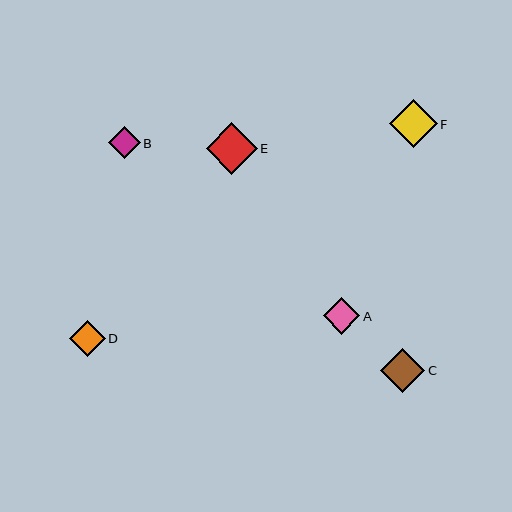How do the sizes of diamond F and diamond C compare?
Diamond F and diamond C are approximately the same size.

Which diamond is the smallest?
Diamond B is the smallest with a size of approximately 31 pixels.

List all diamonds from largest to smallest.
From largest to smallest: E, F, C, A, D, B.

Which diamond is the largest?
Diamond E is the largest with a size of approximately 51 pixels.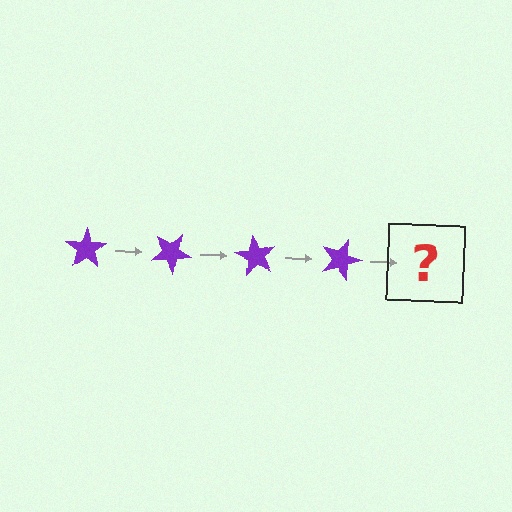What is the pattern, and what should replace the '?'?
The pattern is that the star rotates 30 degrees each step. The '?' should be a purple star rotated 120 degrees.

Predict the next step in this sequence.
The next step is a purple star rotated 120 degrees.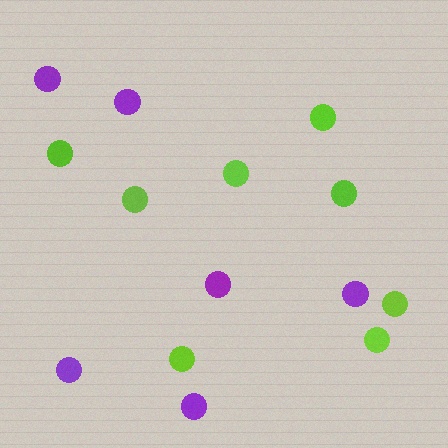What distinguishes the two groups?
There are 2 groups: one group of purple circles (6) and one group of lime circles (8).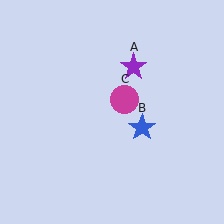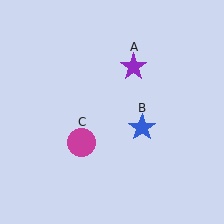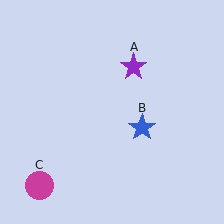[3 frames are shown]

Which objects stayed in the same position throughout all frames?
Purple star (object A) and blue star (object B) remained stationary.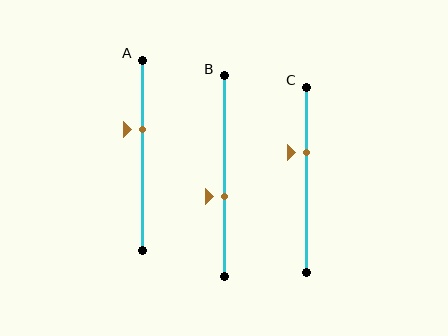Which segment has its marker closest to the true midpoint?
Segment B has its marker closest to the true midpoint.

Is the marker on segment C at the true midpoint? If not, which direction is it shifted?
No, the marker on segment C is shifted upward by about 14% of the segment length.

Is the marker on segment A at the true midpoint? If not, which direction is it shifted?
No, the marker on segment A is shifted upward by about 13% of the segment length.